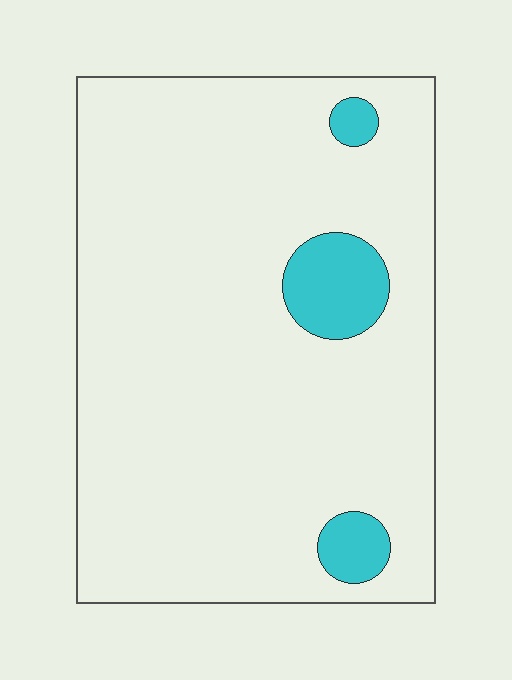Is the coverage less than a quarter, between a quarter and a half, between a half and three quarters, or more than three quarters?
Less than a quarter.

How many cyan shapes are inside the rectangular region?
3.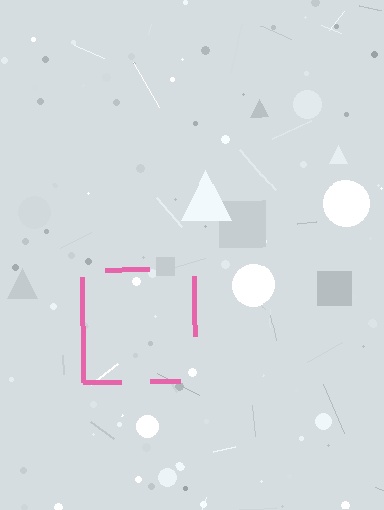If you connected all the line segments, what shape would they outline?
They would outline a square.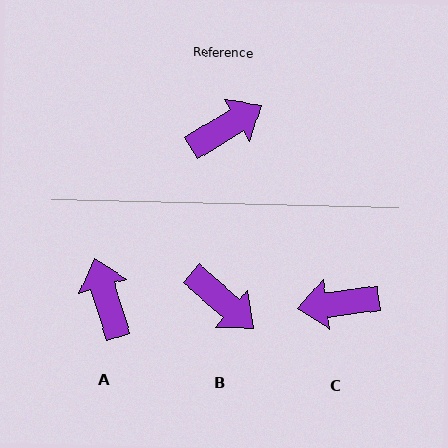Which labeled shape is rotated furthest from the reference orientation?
C, about 156 degrees away.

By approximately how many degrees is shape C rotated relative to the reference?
Approximately 156 degrees counter-clockwise.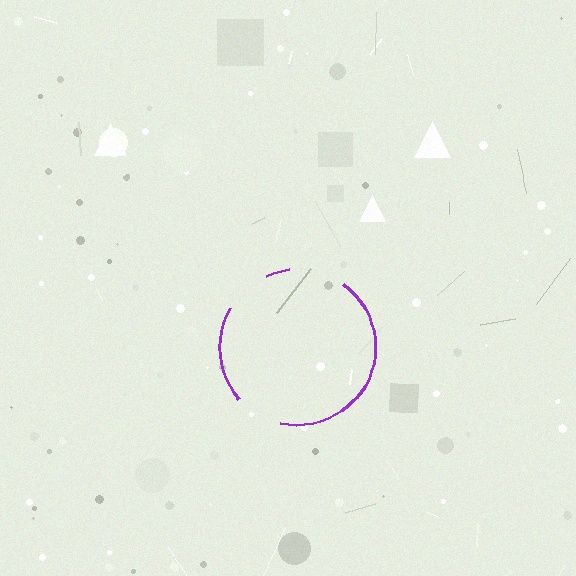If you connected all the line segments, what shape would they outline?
They would outline a circle.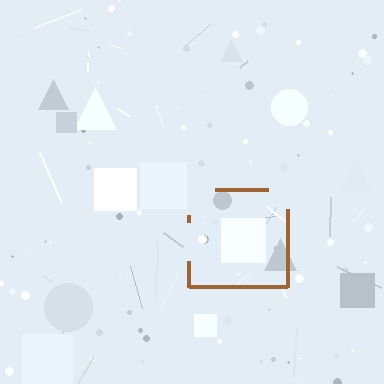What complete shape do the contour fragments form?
The contour fragments form a square.